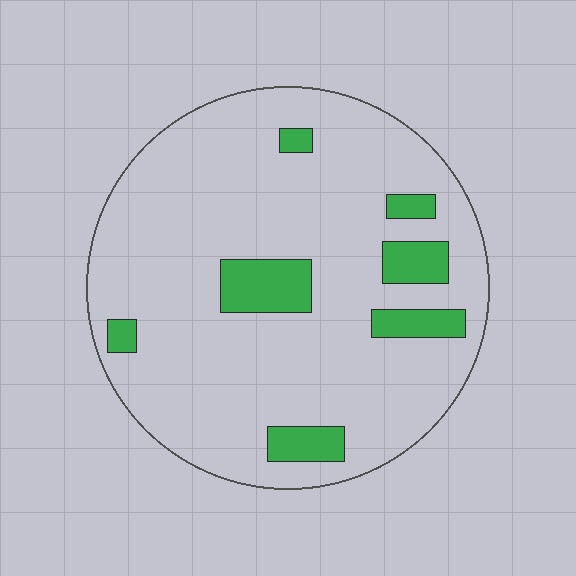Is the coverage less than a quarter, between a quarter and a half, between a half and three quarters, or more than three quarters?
Less than a quarter.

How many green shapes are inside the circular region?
7.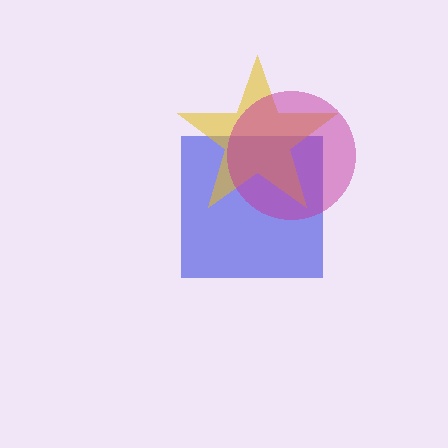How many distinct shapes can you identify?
There are 3 distinct shapes: a blue square, a yellow star, a magenta circle.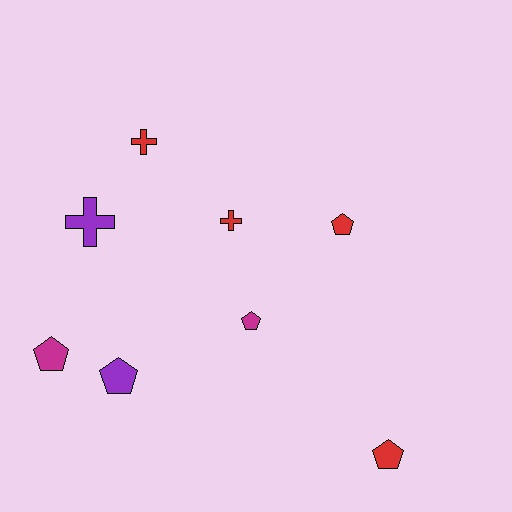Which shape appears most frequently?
Pentagon, with 5 objects.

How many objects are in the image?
There are 8 objects.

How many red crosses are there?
There are 2 red crosses.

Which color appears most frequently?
Red, with 4 objects.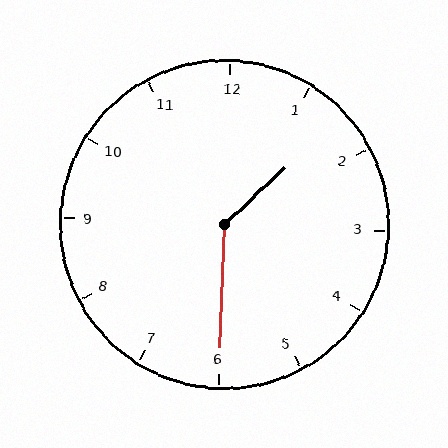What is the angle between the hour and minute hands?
Approximately 135 degrees.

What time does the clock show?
1:30.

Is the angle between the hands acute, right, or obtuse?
It is obtuse.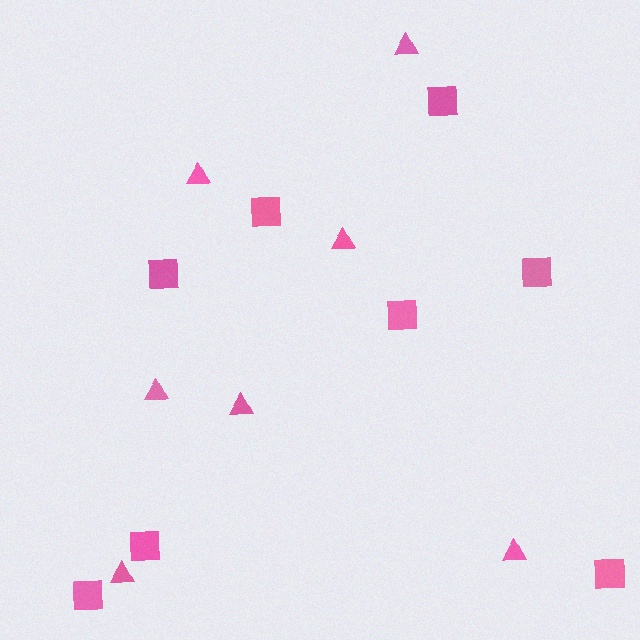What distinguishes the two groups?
There are 2 groups: one group of squares (8) and one group of triangles (7).